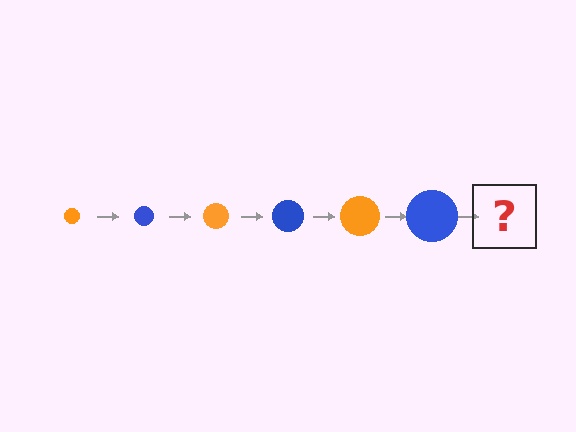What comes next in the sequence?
The next element should be an orange circle, larger than the previous one.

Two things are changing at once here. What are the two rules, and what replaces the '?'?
The two rules are that the circle grows larger each step and the color cycles through orange and blue. The '?' should be an orange circle, larger than the previous one.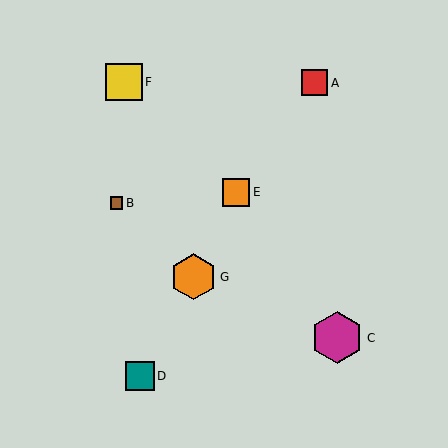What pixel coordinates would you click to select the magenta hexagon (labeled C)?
Click at (337, 338) to select the magenta hexagon C.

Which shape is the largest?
The magenta hexagon (labeled C) is the largest.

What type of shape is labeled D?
Shape D is a teal square.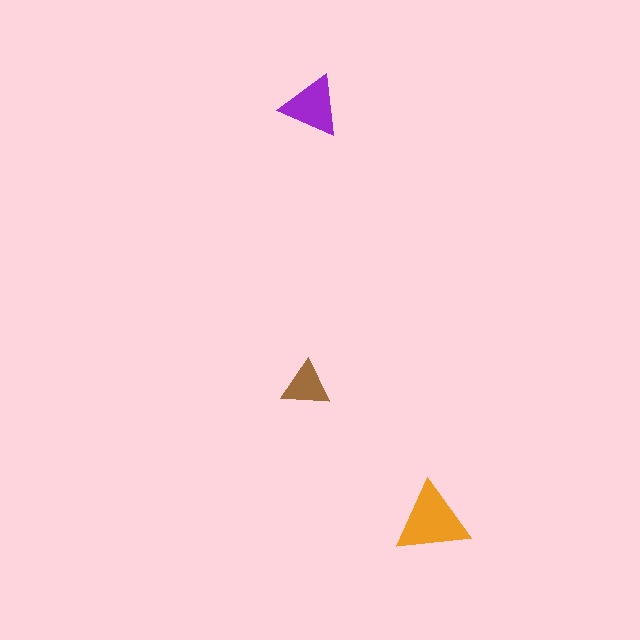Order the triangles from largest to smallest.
the orange one, the purple one, the brown one.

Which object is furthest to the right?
The orange triangle is rightmost.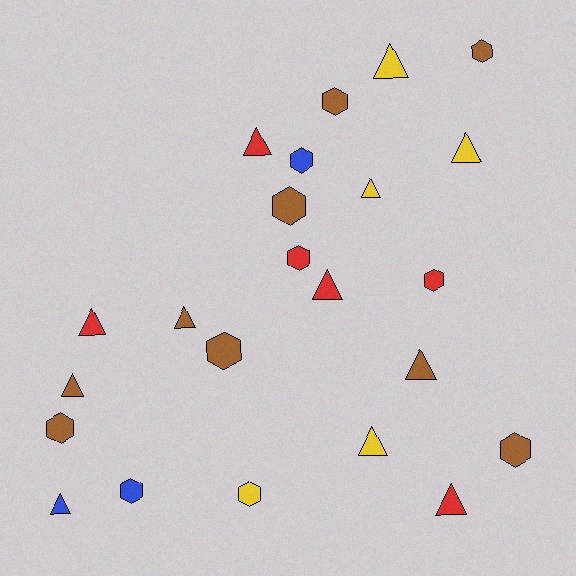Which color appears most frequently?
Brown, with 9 objects.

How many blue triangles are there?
There is 1 blue triangle.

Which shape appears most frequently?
Triangle, with 12 objects.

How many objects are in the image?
There are 23 objects.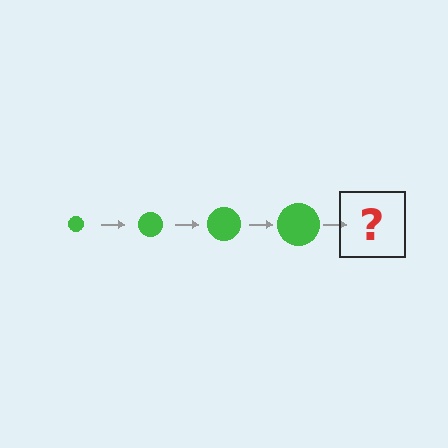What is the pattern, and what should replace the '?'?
The pattern is that the circle gets progressively larger each step. The '?' should be a green circle, larger than the previous one.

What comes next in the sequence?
The next element should be a green circle, larger than the previous one.